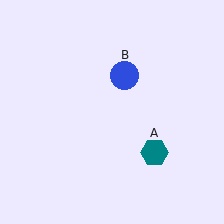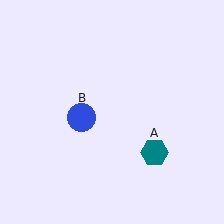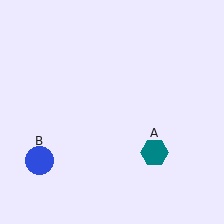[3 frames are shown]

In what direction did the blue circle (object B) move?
The blue circle (object B) moved down and to the left.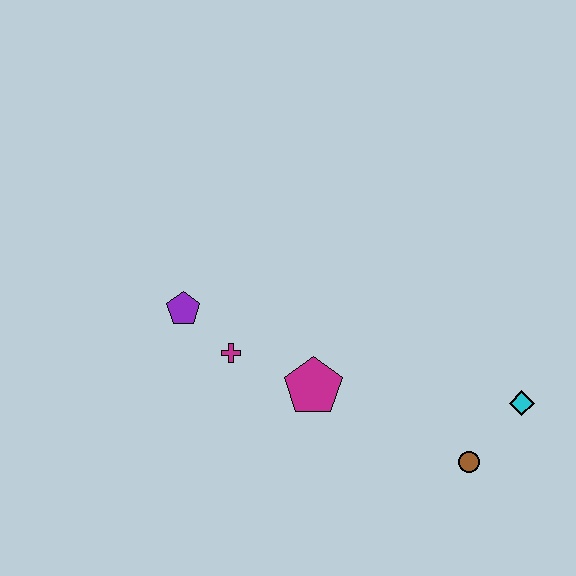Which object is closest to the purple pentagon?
The magenta cross is closest to the purple pentagon.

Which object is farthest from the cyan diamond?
The purple pentagon is farthest from the cyan diamond.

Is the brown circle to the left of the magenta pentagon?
No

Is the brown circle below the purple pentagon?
Yes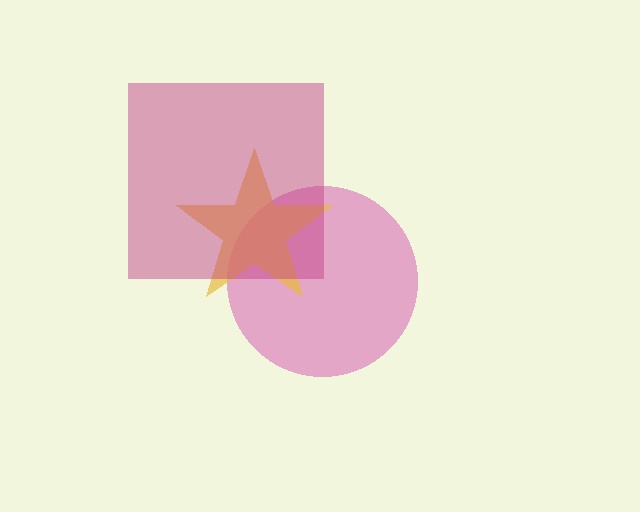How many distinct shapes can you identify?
There are 3 distinct shapes: a pink circle, a yellow star, a magenta square.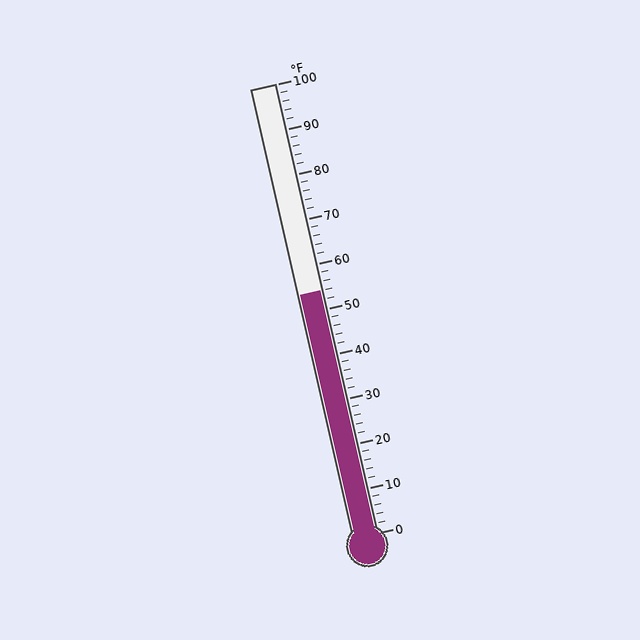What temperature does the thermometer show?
The thermometer shows approximately 54°F.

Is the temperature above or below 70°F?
The temperature is below 70°F.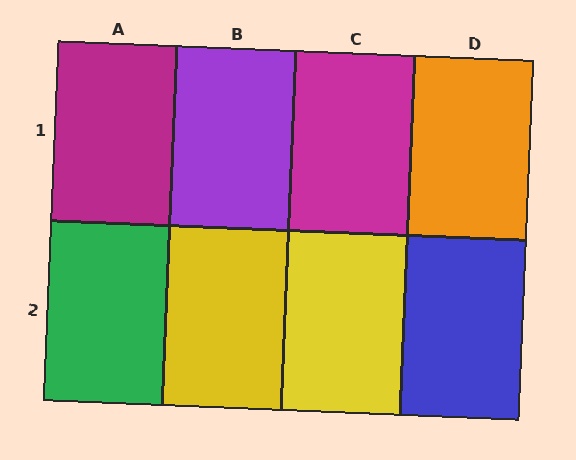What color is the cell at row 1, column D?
Orange.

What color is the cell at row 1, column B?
Purple.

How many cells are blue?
1 cell is blue.